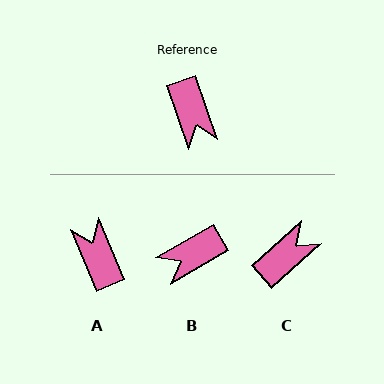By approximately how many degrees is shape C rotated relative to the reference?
Approximately 113 degrees counter-clockwise.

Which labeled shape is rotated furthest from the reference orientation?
A, about 176 degrees away.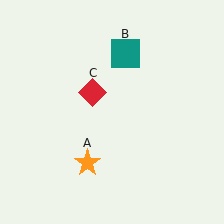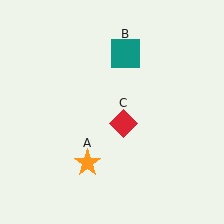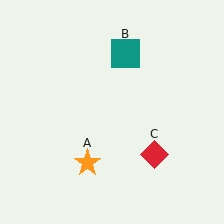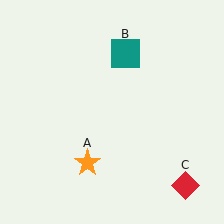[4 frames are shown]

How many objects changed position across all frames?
1 object changed position: red diamond (object C).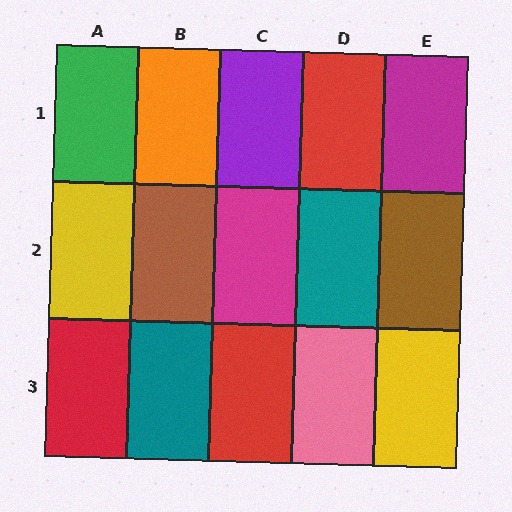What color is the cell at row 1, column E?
Magenta.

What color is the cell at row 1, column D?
Red.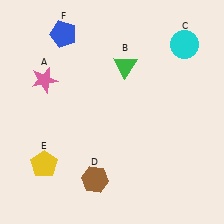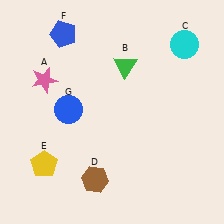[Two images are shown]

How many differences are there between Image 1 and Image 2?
There is 1 difference between the two images.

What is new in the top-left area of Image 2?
A blue circle (G) was added in the top-left area of Image 2.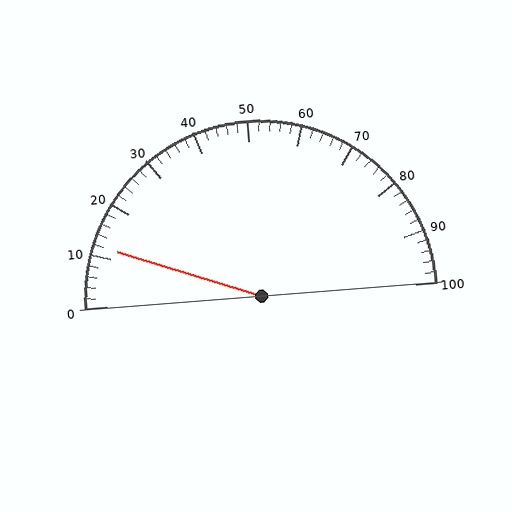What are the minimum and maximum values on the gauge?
The gauge ranges from 0 to 100.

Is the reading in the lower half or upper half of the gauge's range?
The reading is in the lower half of the range (0 to 100).